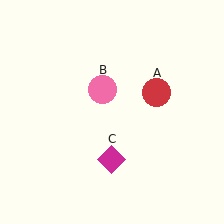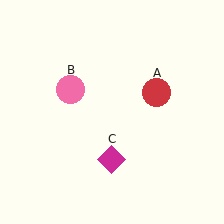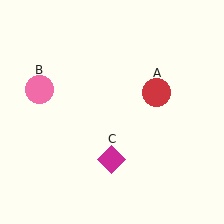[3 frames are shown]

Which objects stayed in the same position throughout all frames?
Red circle (object A) and magenta diamond (object C) remained stationary.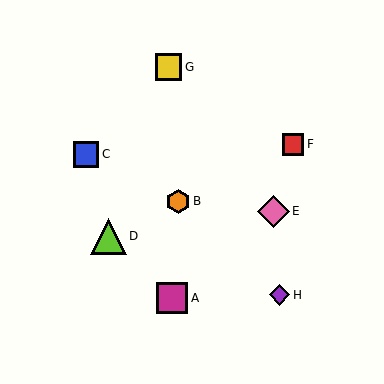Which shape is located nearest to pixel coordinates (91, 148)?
The blue square (labeled C) at (86, 154) is nearest to that location.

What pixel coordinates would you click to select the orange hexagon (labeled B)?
Click at (178, 201) to select the orange hexagon B.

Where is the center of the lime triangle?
The center of the lime triangle is at (108, 236).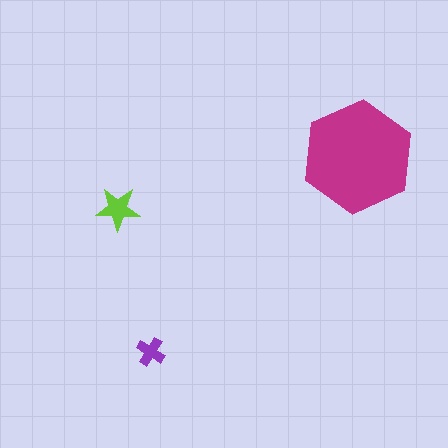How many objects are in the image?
There are 3 objects in the image.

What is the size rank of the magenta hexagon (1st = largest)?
1st.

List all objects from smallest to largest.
The purple cross, the lime star, the magenta hexagon.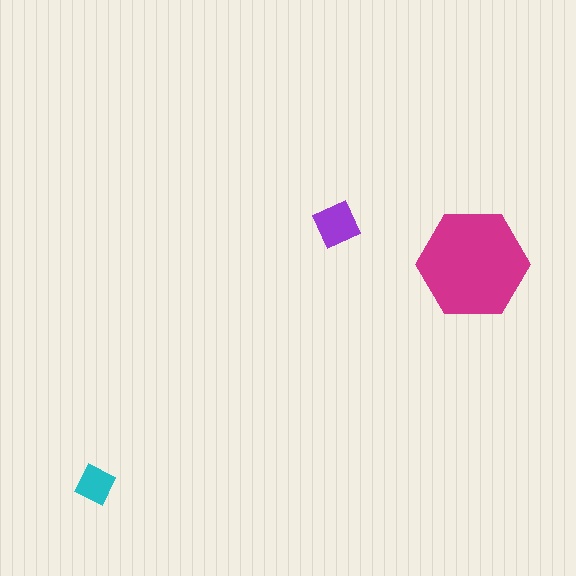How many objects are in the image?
There are 3 objects in the image.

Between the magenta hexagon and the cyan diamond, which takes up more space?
The magenta hexagon.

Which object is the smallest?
The cyan diamond.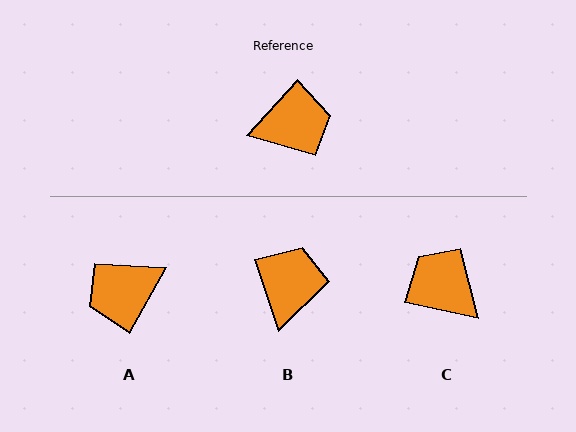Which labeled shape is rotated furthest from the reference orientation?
A, about 166 degrees away.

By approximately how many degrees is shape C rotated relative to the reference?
Approximately 120 degrees counter-clockwise.